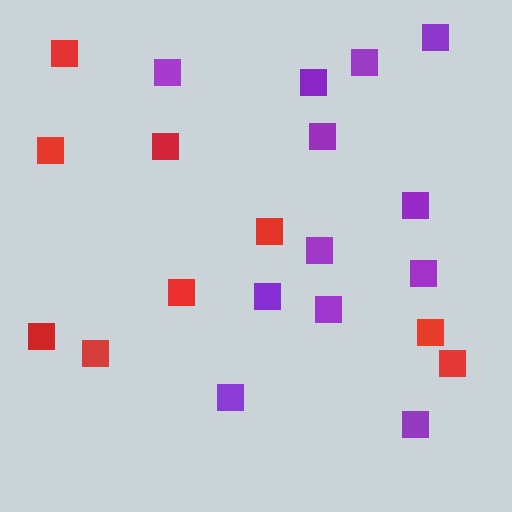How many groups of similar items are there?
There are 2 groups: one group of red squares (9) and one group of purple squares (12).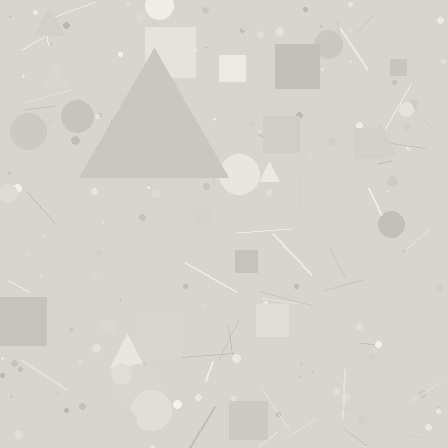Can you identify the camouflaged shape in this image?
The camouflaged shape is a triangle.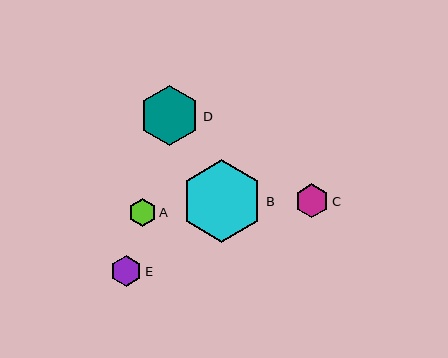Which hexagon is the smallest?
Hexagon A is the smallest with a size of approximately 28 pixels.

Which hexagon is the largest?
Hexagon B is the largest with a size of approximately 82 pixels.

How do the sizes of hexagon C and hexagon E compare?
Hexagon C and hexagon E are approximately the same size.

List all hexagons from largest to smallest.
From largest to smallest: B, D, C, E, A.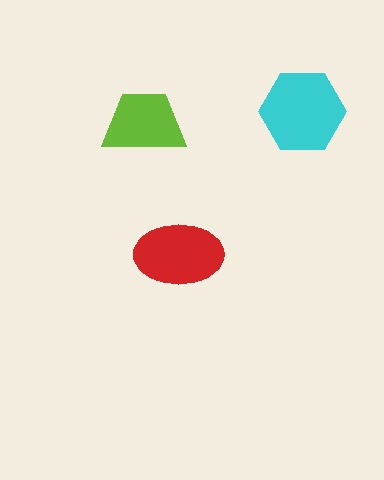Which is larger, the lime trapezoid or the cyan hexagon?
The cyan hexagon.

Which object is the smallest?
The lime trapezoid.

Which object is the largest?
The cyan hexagon.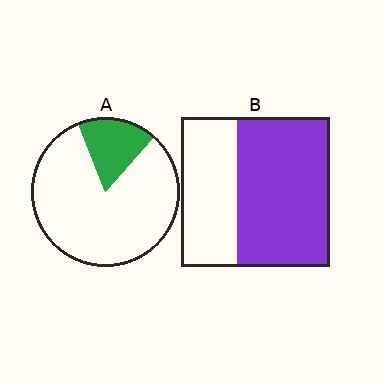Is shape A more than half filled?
No.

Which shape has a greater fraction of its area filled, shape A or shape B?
Shape B.